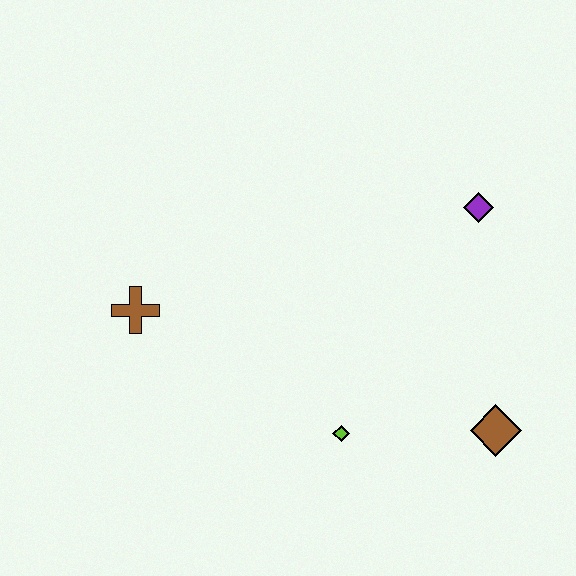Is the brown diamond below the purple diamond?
Yes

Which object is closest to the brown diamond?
The lime diamond is closest to the brown diamond.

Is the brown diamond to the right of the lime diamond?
Yes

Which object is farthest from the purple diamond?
The brown cross is farthest from the purple diamond.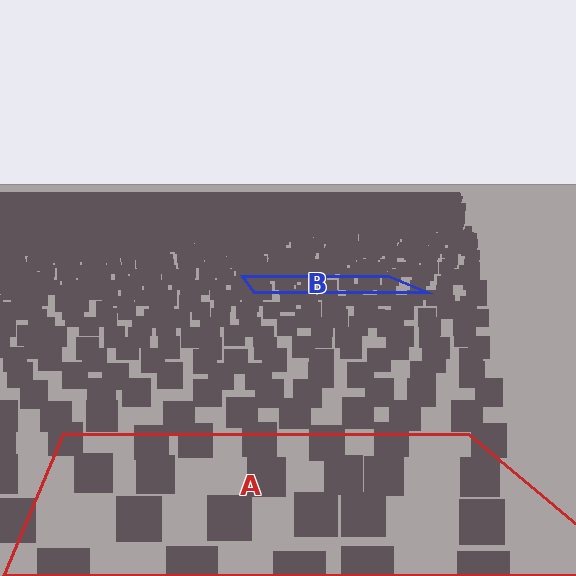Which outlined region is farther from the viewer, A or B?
Region B is farther from the viewer — the texture elements inside it appear smaller and more densely packed.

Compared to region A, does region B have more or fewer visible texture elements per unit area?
Region B has more texture elements per unit area — they are packed more densely because it is farther away.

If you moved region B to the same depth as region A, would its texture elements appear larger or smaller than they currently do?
They would appear larger. At a closer depth, the same texture elements are projected at a bigger on-screen size.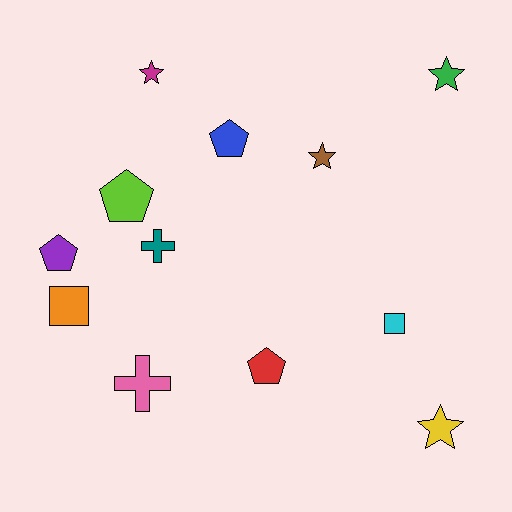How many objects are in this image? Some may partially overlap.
There are 12 objects.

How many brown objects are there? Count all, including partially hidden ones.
There is 1 brown object.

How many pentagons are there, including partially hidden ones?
There are 4 pentagons.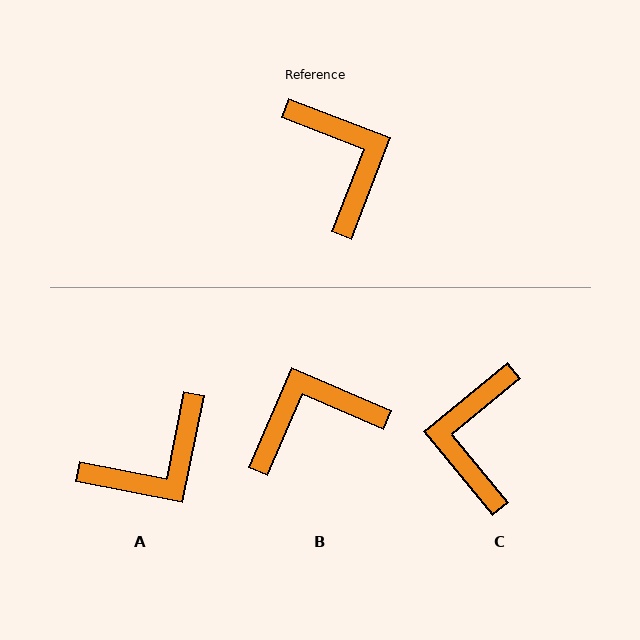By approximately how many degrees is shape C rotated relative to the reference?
Approximately 151 degrees counter-clockwise.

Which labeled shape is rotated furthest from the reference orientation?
C, about 151 degrees away.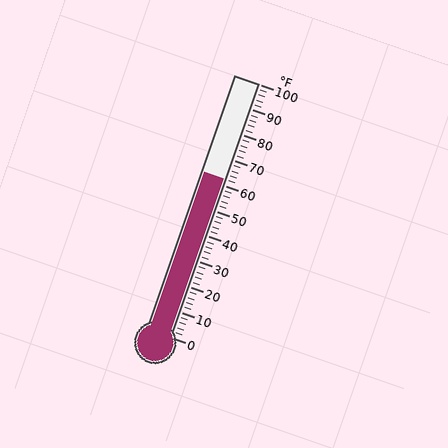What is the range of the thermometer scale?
The thermometer scale ranges from 0°F to 100°F.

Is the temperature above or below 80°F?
The temperature is below 80°F.